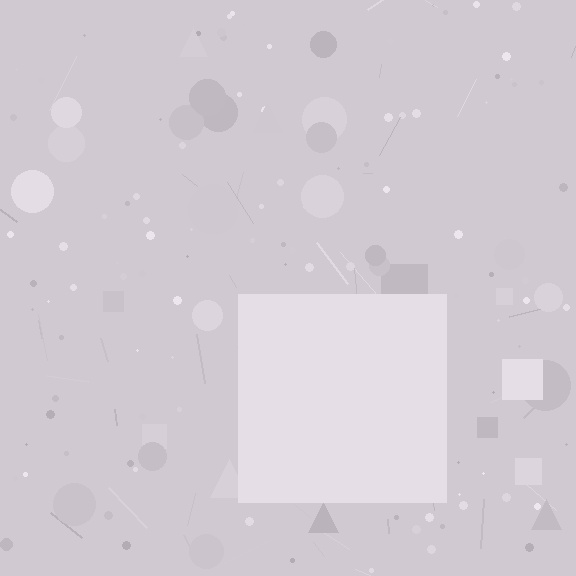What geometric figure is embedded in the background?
A square is embedded in the background.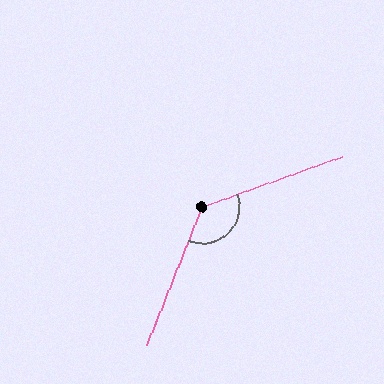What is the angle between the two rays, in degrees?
Approximately 132 degrees.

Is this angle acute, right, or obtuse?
It is obtuse.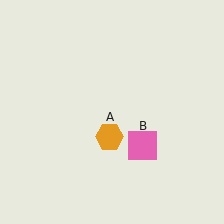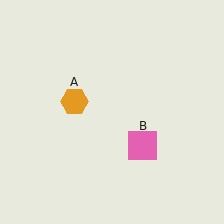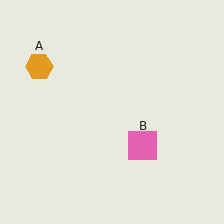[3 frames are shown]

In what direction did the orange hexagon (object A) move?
The orange hexagon (object A) moved up and to the left.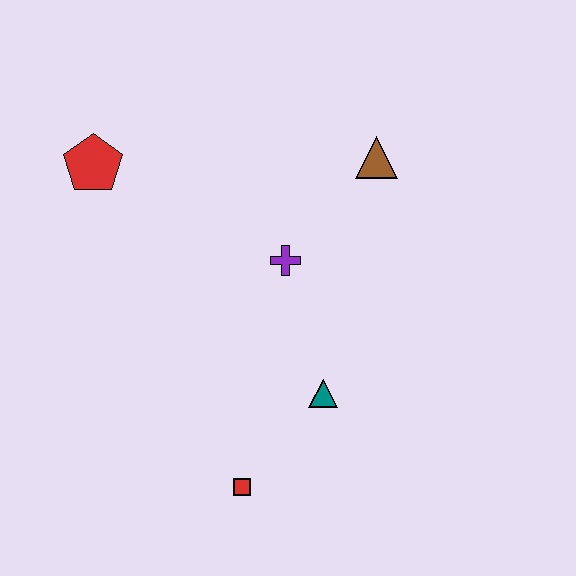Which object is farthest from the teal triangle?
The red pentagon is farthest from the teal triangle.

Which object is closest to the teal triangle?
The red square is closest to the teal triangle.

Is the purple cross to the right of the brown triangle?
No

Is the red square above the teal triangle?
No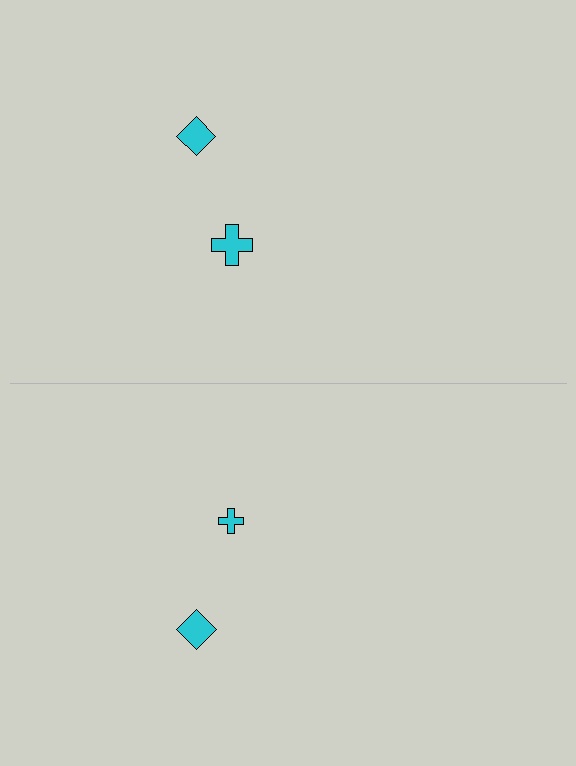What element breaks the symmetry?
The cyan cross on the bottom side has a different size than its mirror counterpart.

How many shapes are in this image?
There are 4 shapes in this image.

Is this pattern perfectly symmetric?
No, the pattern is not perfectly symmetric. The cyan cross on the bottom side has a different size than its mirror counterpart.